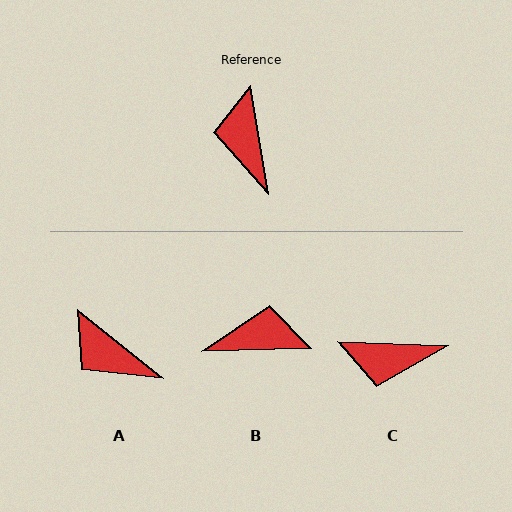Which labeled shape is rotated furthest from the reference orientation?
B, about 98 degrees away.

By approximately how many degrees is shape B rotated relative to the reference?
Approximately 98 degrees clockwise.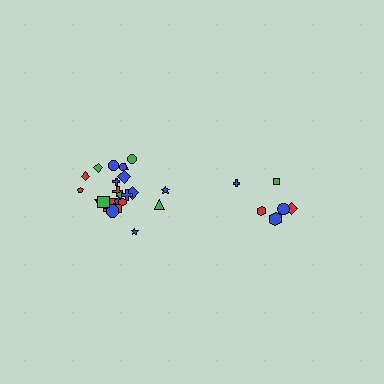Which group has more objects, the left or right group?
The left group.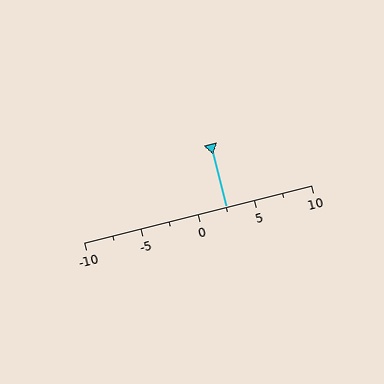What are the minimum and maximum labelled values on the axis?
The axis runs from -10 to 10.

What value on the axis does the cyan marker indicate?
The marker indicates approximately 2.5.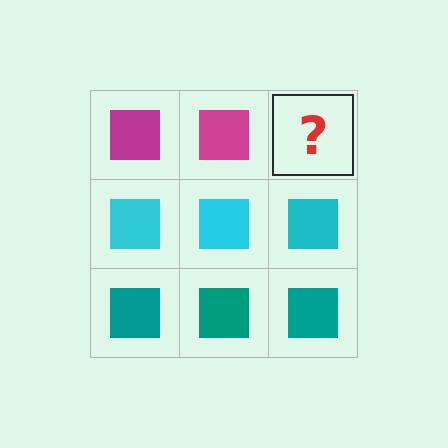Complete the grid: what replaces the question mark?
The question mark should be replaced with a magenta square.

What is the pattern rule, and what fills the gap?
The rule is that each row has a consistent color. The gap should be filled with a magenta square.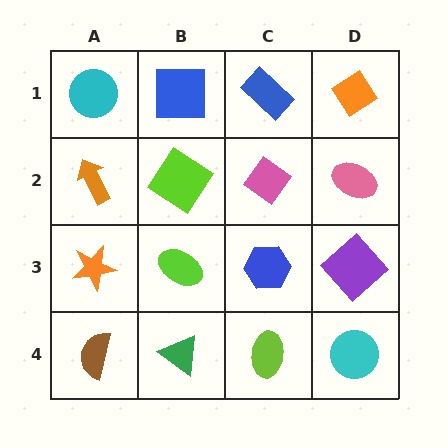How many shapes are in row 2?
4 shapes.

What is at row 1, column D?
An orange diamond.